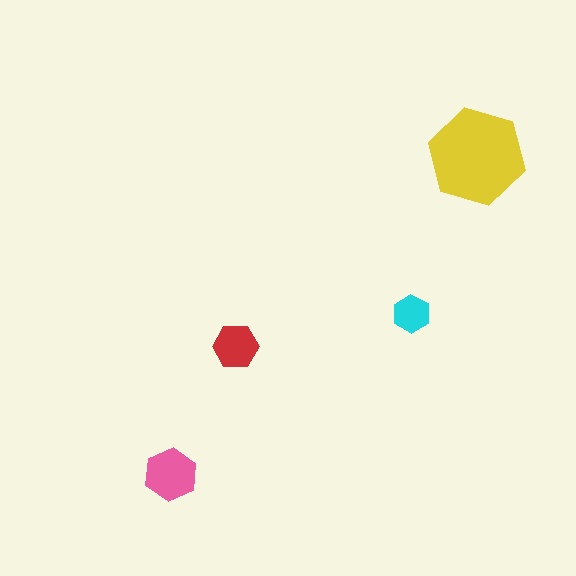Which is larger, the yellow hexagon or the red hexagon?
The yellow one.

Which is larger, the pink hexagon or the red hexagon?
The pink one.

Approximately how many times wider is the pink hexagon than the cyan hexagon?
About 1.5 times wider.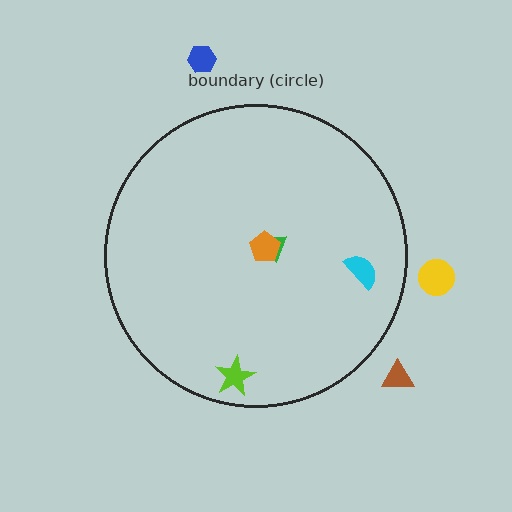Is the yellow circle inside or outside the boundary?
Outside.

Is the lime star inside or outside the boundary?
Inside.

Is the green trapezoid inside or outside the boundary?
Inside.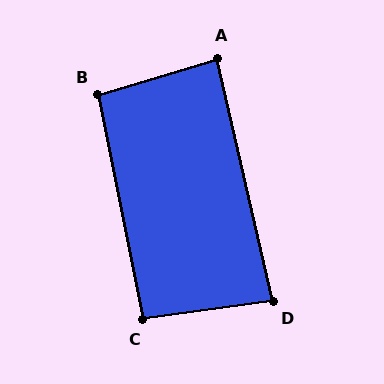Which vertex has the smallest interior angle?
D, at approximately 85 degrees.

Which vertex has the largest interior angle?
B, at approximately 95 degrees.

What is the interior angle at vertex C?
Approximately 94 degrees (approximately right).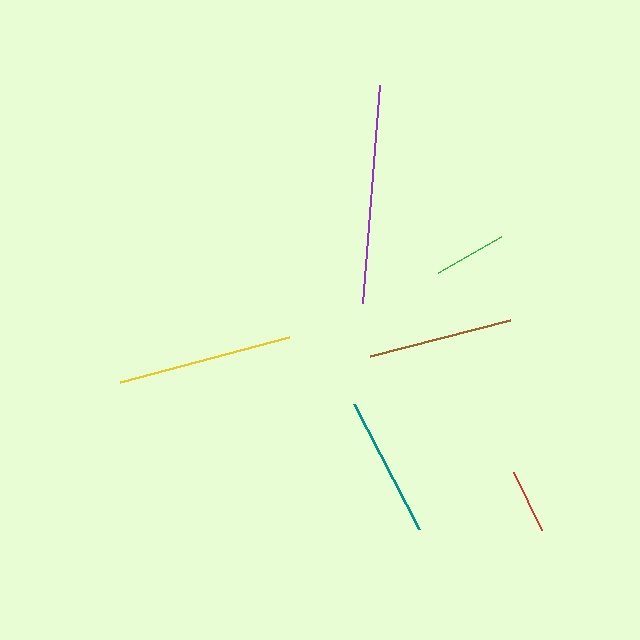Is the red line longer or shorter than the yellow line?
The yellow line is longer than the red line.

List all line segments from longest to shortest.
From longest to shortest: purple, yellow, brown, teal, green, red.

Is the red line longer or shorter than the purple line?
The purple line is longer than the red line.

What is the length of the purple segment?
The purple segment is approximately 219 pixels long.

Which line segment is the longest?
The purple line is the longest at approximately 219 pixels.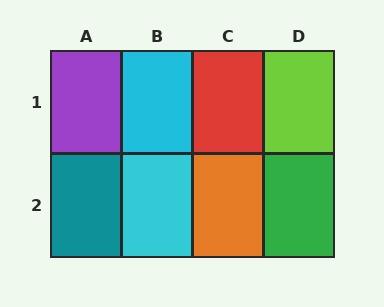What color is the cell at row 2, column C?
Orange.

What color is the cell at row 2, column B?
Cyan.